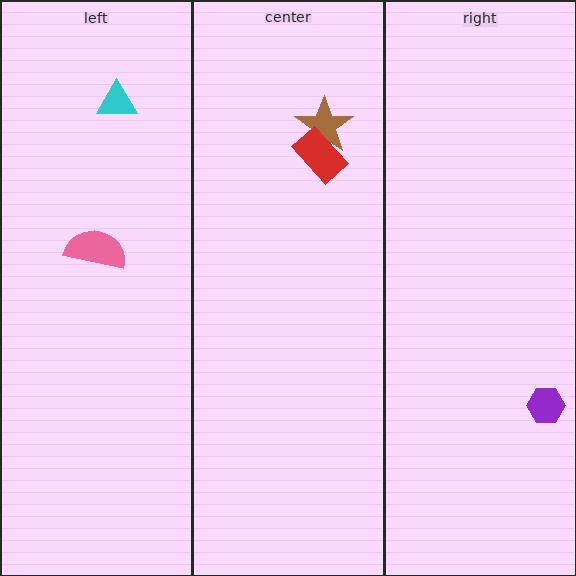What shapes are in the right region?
The purple hexagon.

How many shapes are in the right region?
1.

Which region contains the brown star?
The center region.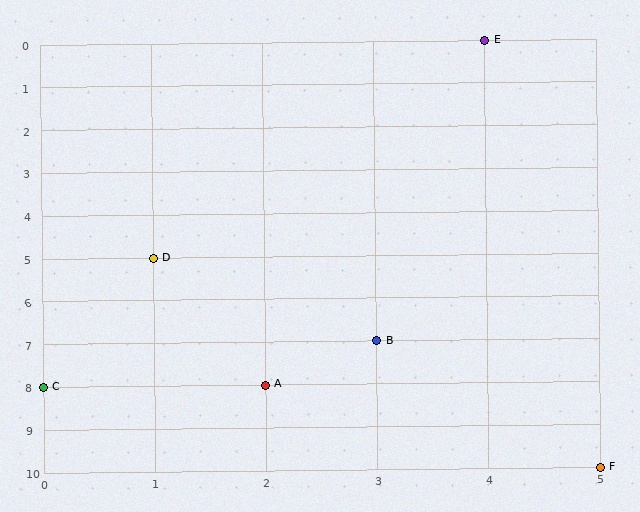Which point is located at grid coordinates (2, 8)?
Point A is at (2, 8).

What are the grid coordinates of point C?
Point C is at grid coordinates (0, 8).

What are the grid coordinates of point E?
Point E is at grid coordinates (4, 0).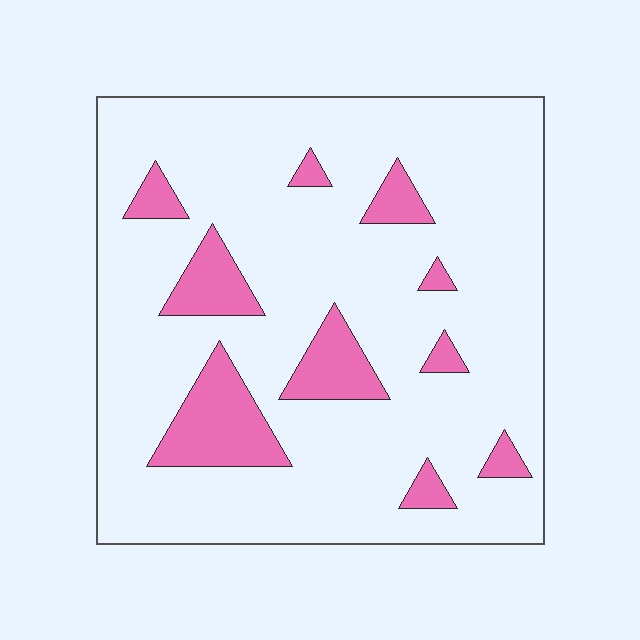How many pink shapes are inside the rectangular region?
10.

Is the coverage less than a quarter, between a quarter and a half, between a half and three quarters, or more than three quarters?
Less than a quarter.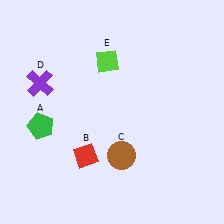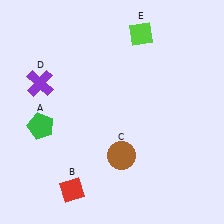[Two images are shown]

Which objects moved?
The objects that moved are: the red diamond (B), the lime diamond (E).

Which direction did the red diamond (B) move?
The red diamond (B) moved down.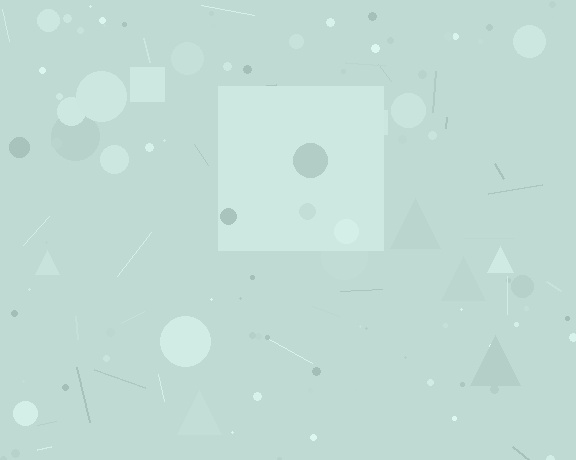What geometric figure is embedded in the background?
A square is embedded in the background.